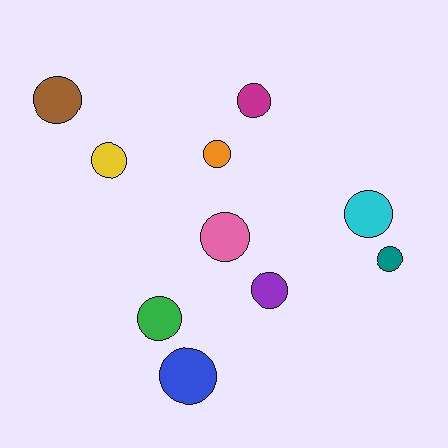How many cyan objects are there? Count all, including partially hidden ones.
There is 1 cyan object.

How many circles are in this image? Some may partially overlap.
There are 10 circles.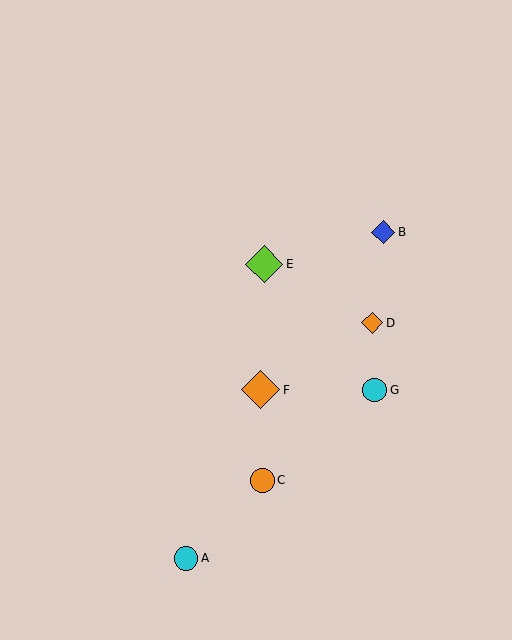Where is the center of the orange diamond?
The center of the orange diamond is at (372, 323).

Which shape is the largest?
The orange diamond (labeled F) is the largest.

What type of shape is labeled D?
Shape D is an orange diamond.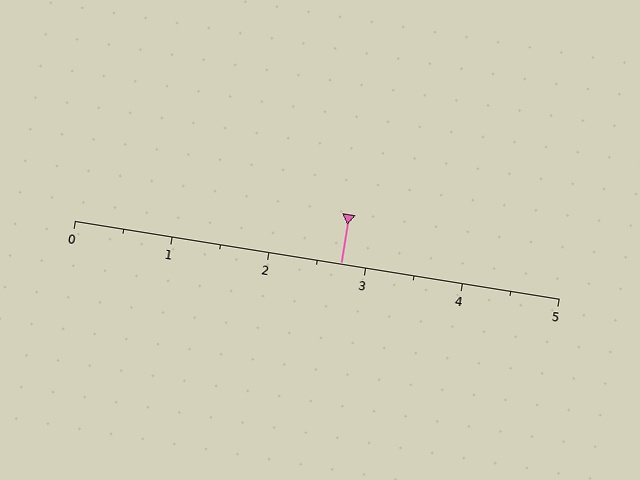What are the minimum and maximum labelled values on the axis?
The axis runs from 0 to 5.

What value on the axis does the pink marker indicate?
The marker indicates approximately 2.8.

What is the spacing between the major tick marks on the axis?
The major ticks are spaced 1 apart.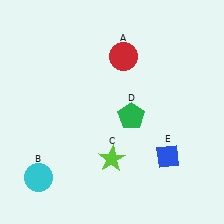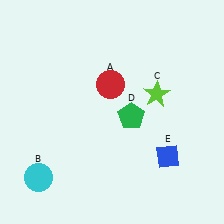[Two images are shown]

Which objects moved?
The objects that moved are: the red circle (A), the lime star (C).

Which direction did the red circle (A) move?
The red circle (A) moved down.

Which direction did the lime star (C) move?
The lime star (C) moved up.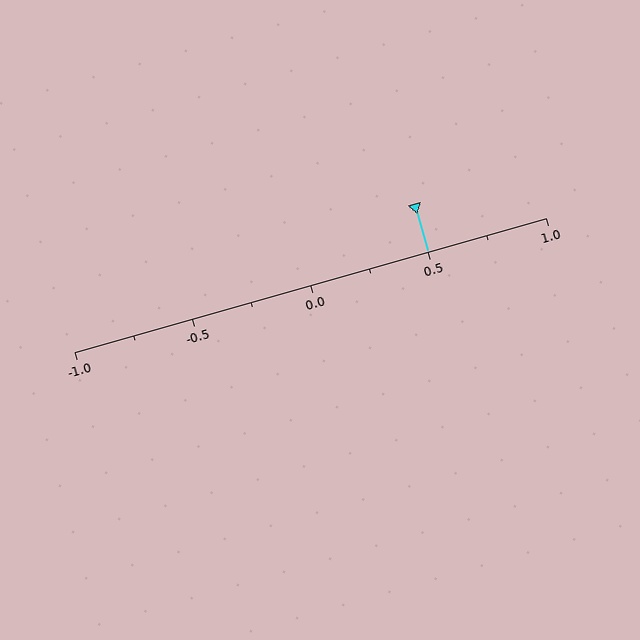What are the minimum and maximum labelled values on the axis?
The axis runs from -1.0 to 1.0.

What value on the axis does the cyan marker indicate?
The marker indicates approximately 0.5.